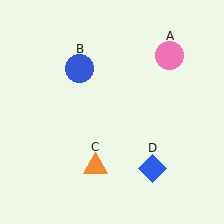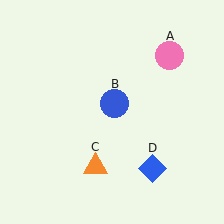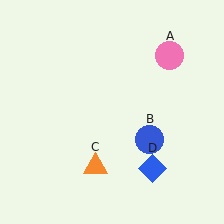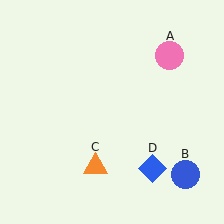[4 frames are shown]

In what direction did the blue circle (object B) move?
The blue circle (object B) moved down and to the right.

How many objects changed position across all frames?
1 object changed position: blue circle (object B).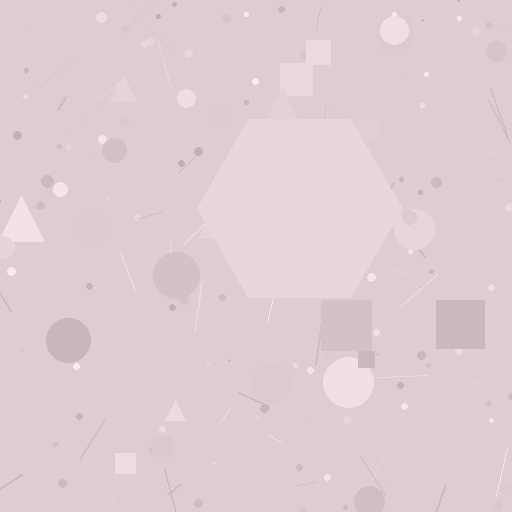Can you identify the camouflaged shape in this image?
The camouflaged shape is a hexagon.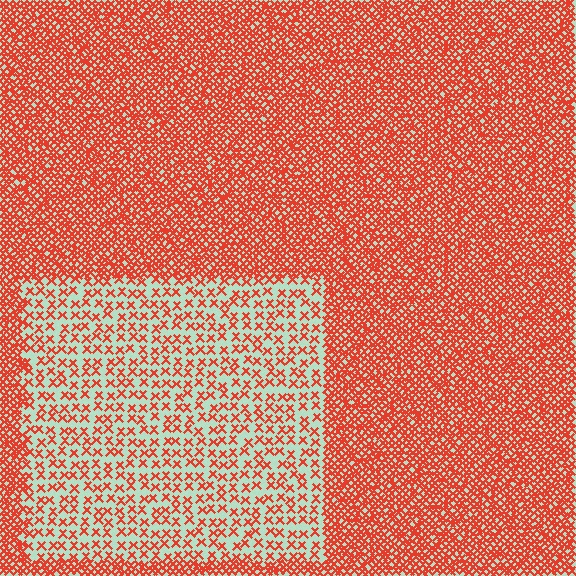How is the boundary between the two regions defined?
The boundary is defined by a change in element density (approximately 2.9x ratio). All elements are the same color, size, and shape.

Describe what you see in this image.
The image contains small red elements arranged at two different densities. A rectangle-shaped region is visible where the elements are less densely packed than the surrounding area.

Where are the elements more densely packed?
The elements are more densely packed outside the rectangle boundary.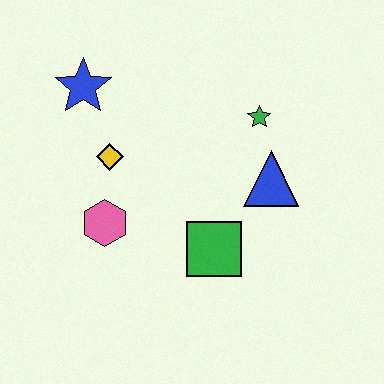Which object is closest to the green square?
The blue triangle is closest to the green square.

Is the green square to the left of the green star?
Yes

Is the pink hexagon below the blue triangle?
Yes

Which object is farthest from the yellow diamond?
The blue triangle is farthest from the yellow diamond.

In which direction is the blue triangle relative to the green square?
The blue triangle is above the green square.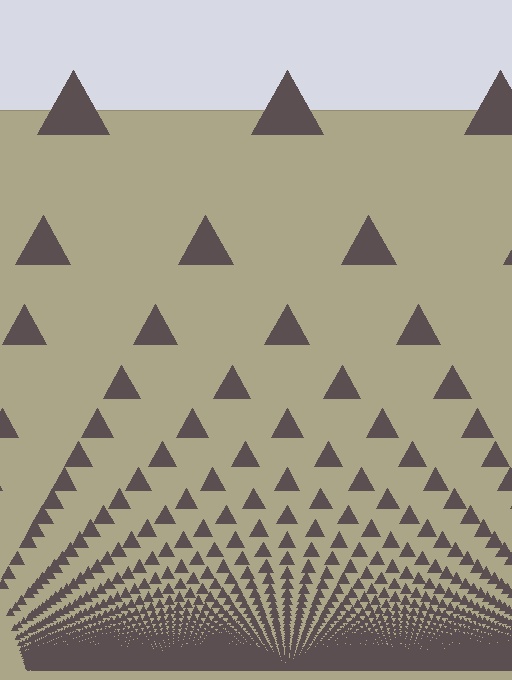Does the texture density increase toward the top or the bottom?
Density increases toward the bottom.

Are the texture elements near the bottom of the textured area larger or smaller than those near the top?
Smaller. The gradient is inverted — elements near the bottom are smaller and denser.